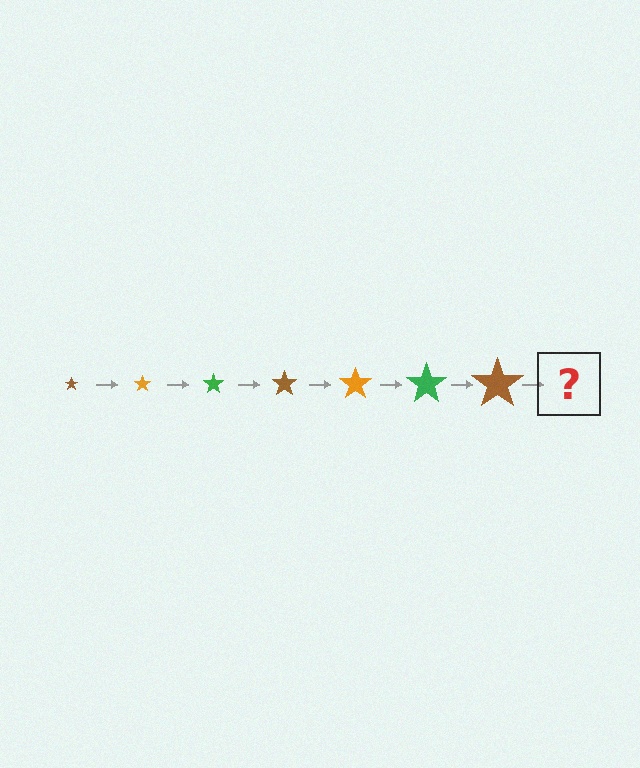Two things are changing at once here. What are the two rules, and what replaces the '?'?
The two rules are that the star grows larger each step and the color cycles through brown, orange, and green. The '?' should be an orange star, larger than the previous one.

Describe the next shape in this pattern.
It should be an orange star, larger than the previous one.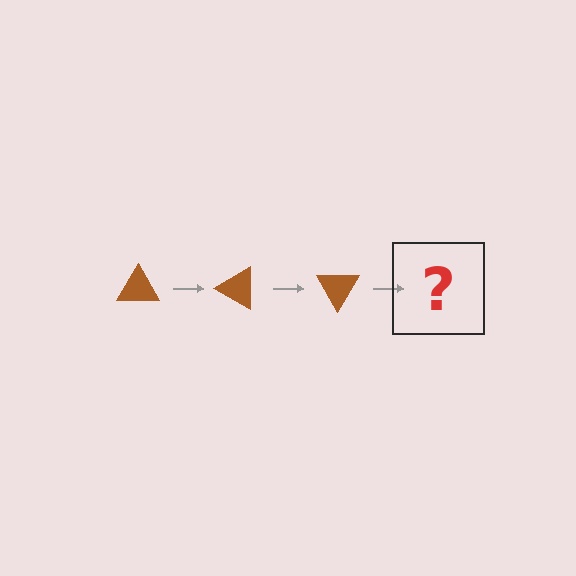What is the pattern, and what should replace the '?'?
The pattern is that the triangle rotates 30 degrees each step. The '?' should be a brown triangle rotated 90 degrees.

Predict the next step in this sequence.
The next step is a brown triangle rotated 90 degrees.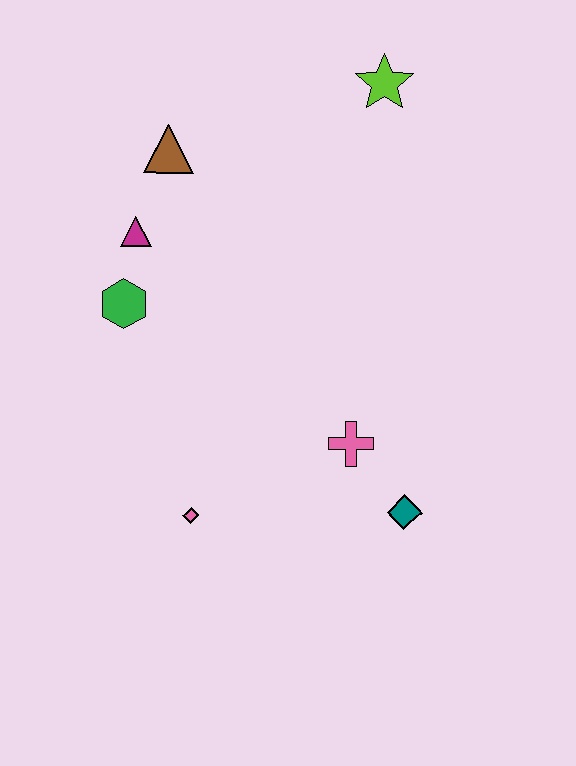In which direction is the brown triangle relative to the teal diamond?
The brown triangle is above the teal diamond.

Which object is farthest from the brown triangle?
The teal diamond is farthest from the brown triangle.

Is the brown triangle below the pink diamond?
No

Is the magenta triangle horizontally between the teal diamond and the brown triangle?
No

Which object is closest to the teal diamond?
The pink cross is closest to the teal diamond.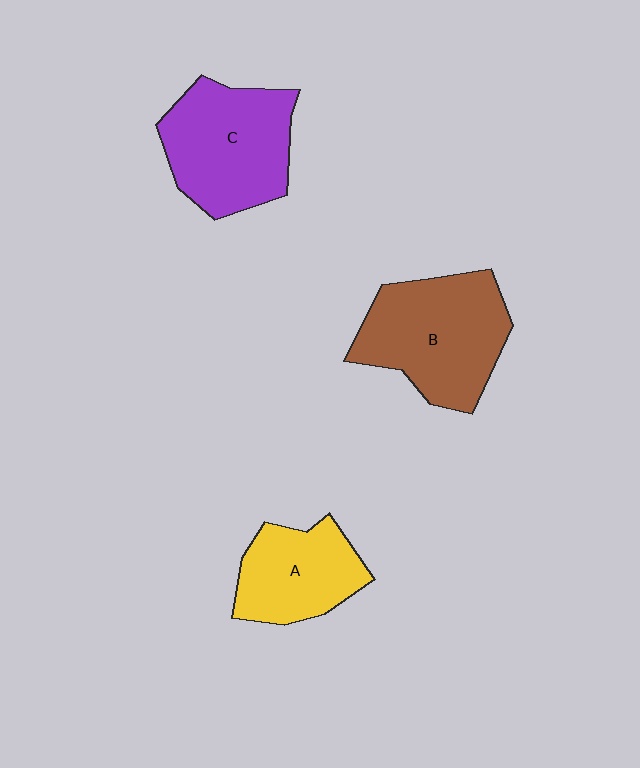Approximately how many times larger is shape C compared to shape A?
Approximately 1.4 times.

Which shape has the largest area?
Shape B (brown).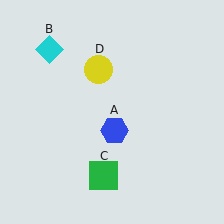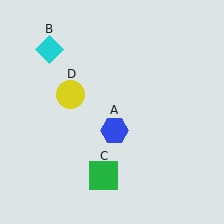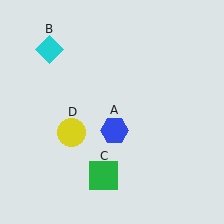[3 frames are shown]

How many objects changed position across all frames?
1 object changed position: yellow circle (object D).